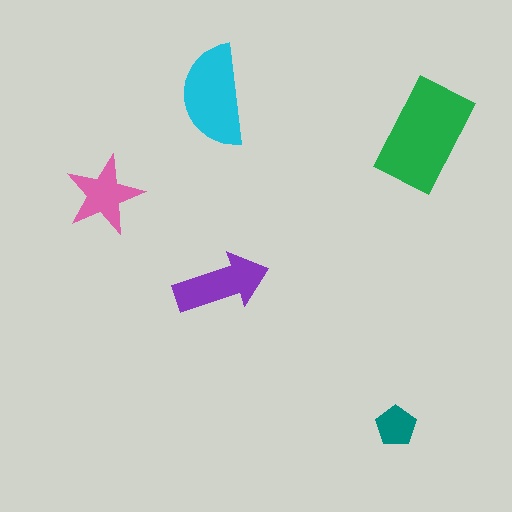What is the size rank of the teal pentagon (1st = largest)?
5th.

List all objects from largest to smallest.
The green rectangle, the cyan semicircle, the purple arrow, the pink star, the teal pentagon.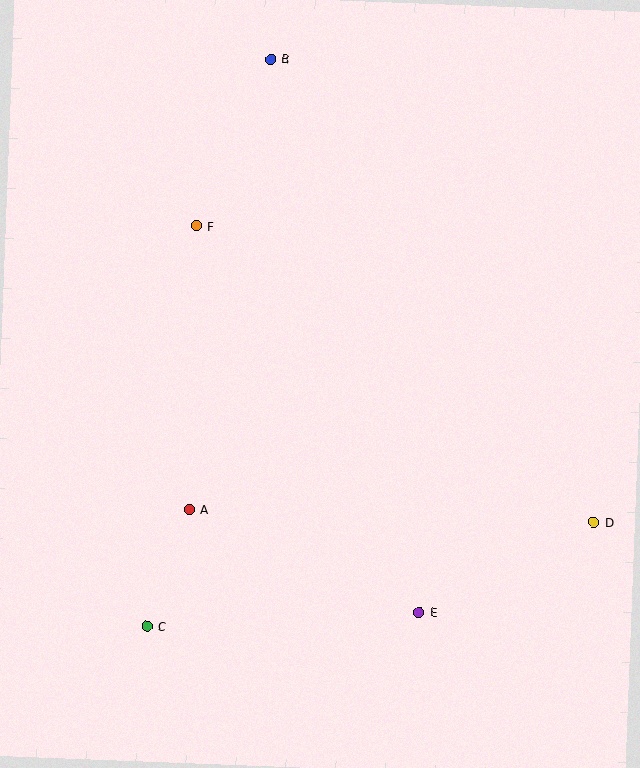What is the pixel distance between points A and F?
The distance between A and F is 284 pixels.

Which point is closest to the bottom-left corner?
Point C is closest to the bottom-left corner.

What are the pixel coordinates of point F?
Point F is at (196, 226).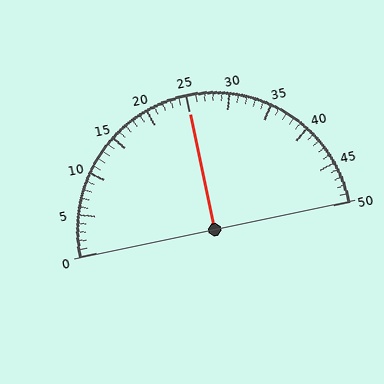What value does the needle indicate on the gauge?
The needle indicates approximately 25.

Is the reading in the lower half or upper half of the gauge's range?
The reading is in the upper half of the range (0 to 50).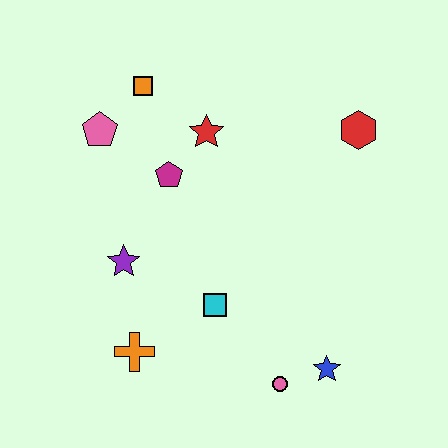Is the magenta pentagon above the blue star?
Yes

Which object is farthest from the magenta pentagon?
The blue star is farthest from the magenta pentagon.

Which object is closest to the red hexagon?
The red star is closest to the red hexagon.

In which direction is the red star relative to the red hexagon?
The red star is to the left of the red hexagon.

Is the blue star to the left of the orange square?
No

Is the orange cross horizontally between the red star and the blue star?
No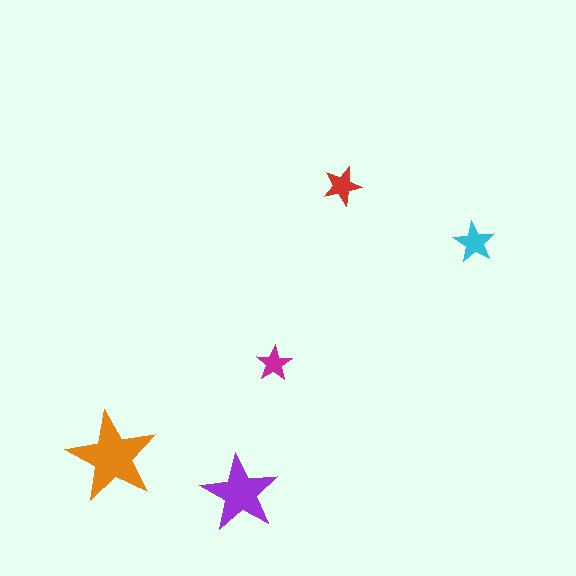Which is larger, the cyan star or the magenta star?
The cyan one.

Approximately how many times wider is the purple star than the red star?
About 2 times wider.